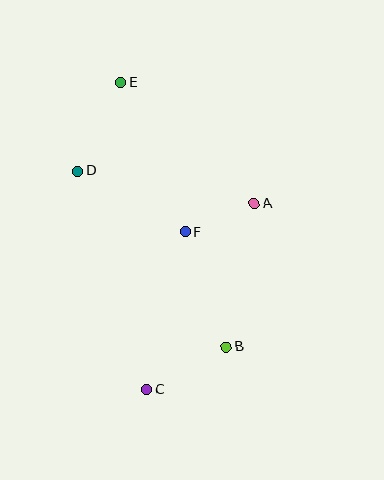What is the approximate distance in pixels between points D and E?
The distance between D and E is approximately 98 pixels.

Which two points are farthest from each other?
Points C and E are farthest from each other.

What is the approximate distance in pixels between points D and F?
The distance between D and F is approximately 123 pixels.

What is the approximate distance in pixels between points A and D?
The distance between A and D is approximately 179 pixels.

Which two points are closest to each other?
Points A and F are closest to each other.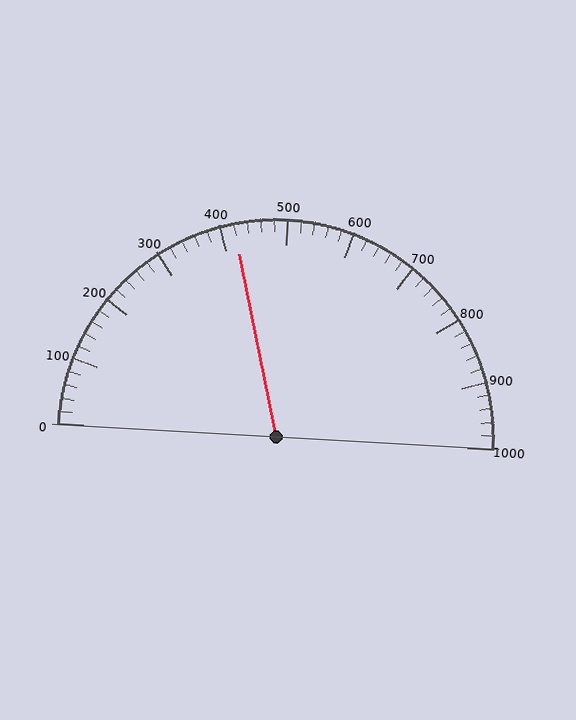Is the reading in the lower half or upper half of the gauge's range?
The reading is in the lower half of the range (0 to 1000).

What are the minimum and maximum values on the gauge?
The gauge ranges from 0 to 1000.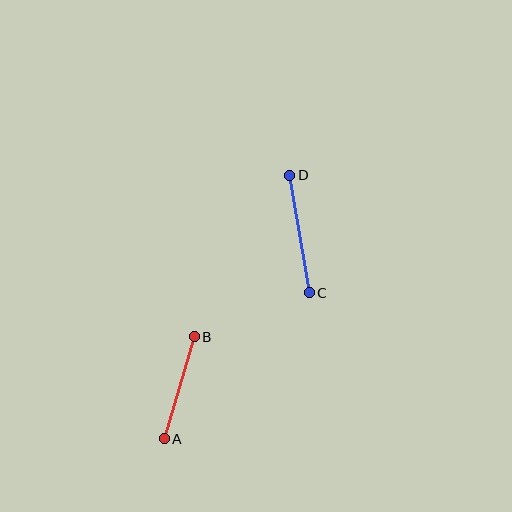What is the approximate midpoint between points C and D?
The midpoint is at approximately (299, 234) pixels.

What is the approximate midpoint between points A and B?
The midpoint is at approximately (179, 388) pixels.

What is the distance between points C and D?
The distance is approximately 119 pixels.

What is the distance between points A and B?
The distance is approximately 106 pixels.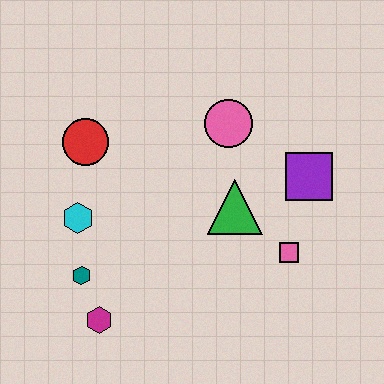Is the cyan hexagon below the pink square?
No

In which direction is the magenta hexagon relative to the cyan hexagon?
The magenta hexagon is below the cyan hexagon.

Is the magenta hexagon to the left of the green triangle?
Yes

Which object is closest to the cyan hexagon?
The teal hexagon is closest to the cyan hexagon.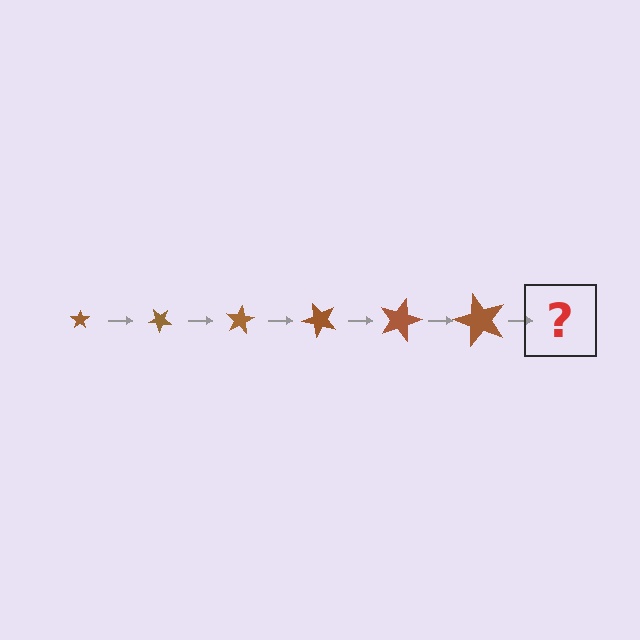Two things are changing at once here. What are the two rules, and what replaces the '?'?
The two rules are that the star grows larger each step and it rotates 40 degrees each step. The '?' should be a star, larger than the previous one and rotated 240 degrees from the start.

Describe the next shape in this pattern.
It should be a star, larger than the previous one and rotated 240 degrees from the start.